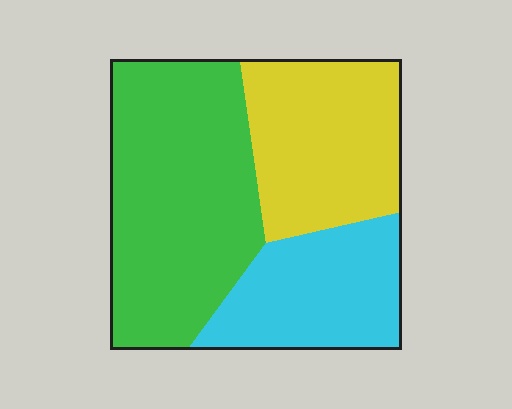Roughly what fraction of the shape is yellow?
Yellow takes up between a quarter and a half of the shape.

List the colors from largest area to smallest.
From largest to smallest: green, yellow, cyan.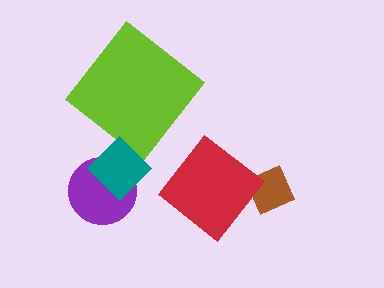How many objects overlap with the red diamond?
0 objects overlap with the red diamond.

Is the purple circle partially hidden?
Yes, it is partially covered by another shape.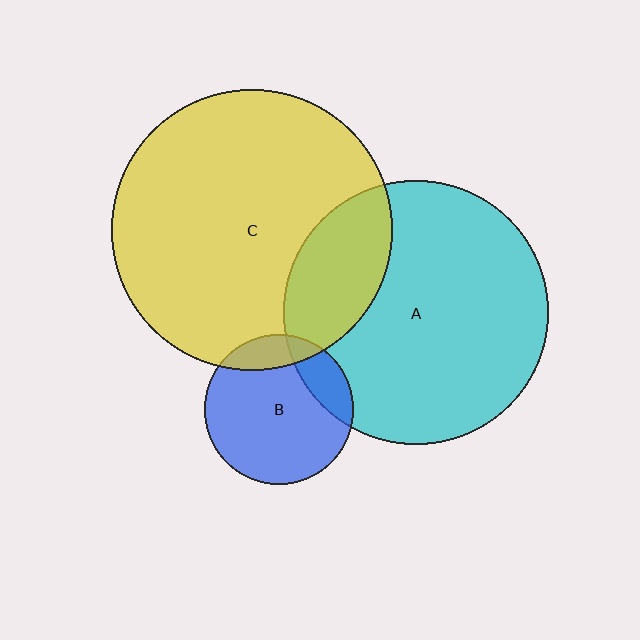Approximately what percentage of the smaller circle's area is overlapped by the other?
Approximately 25%.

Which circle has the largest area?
Circle C (yellow).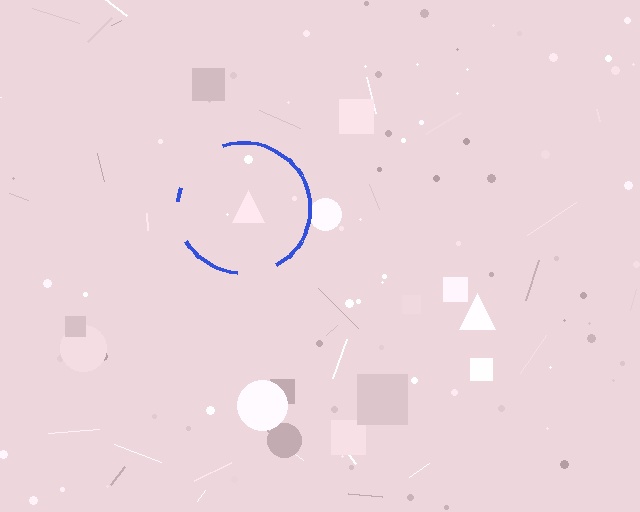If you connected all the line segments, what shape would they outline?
They would outline a circle.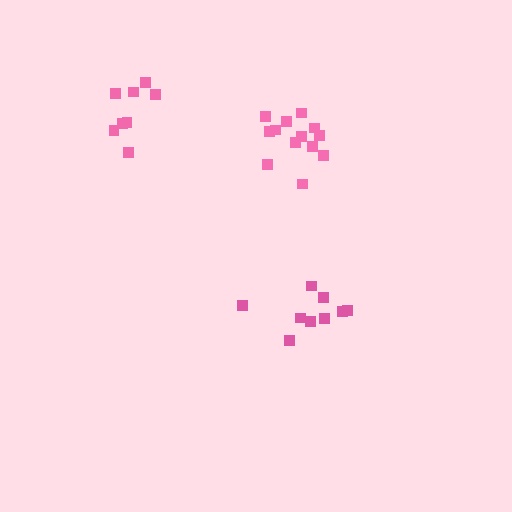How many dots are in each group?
Group 1: 13 dots, Group 2: 9 dots, Group 3: 8 dots (30 total).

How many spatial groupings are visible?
There are 3 spatial groupings.